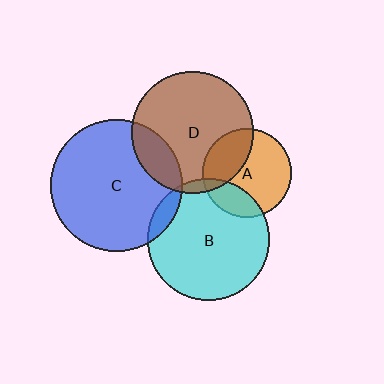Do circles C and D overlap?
Yes.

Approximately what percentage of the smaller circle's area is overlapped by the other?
Approximately 20%.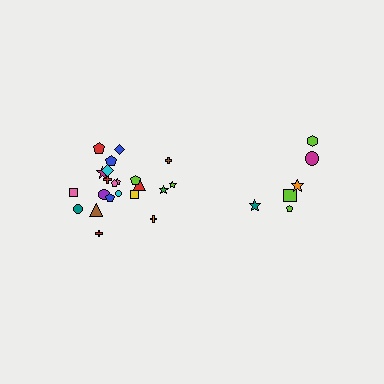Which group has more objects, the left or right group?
The left group.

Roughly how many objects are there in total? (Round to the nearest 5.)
Roughly 30 objects in total.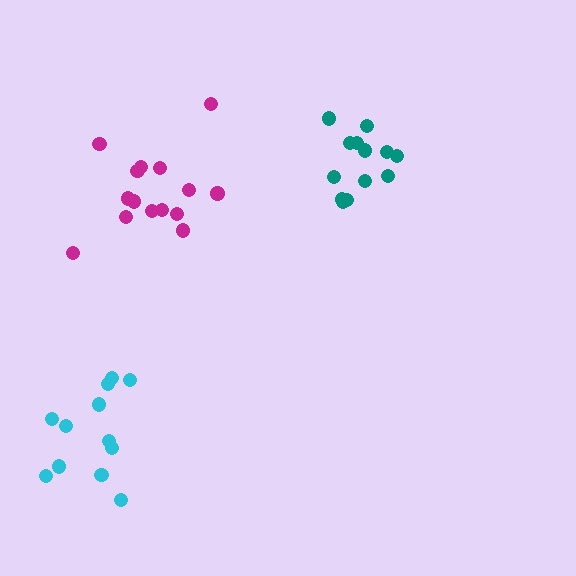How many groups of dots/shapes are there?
There are 3 groups.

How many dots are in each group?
Group 1: 13 dots, Group 2: 12 dots, Group 3: 15 dots (40 total).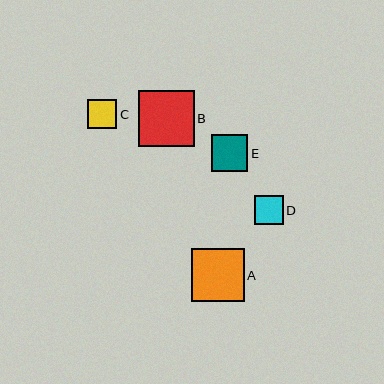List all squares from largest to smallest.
From largest to smallest: B, A, E, C, D.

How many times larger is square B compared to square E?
Square B is approximately 1.5 times the size of square E.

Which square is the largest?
Square B is the largest with a size of approximately 55 pixels.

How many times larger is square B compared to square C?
Square B is approximately 1.9 times the size of square C.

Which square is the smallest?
Square D is the smallest with a size of approximately 29 pixels.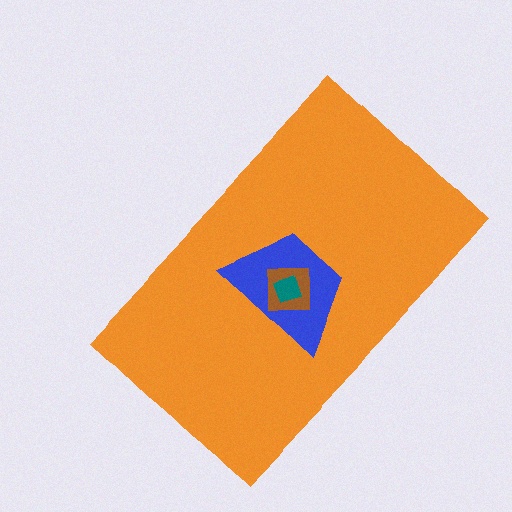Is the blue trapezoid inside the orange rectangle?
Yes.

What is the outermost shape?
The orange rectangle.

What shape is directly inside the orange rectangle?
The blue trapezoid.